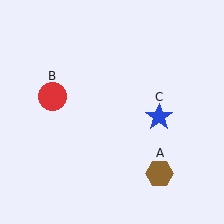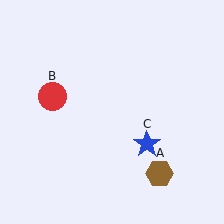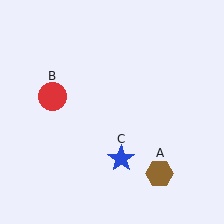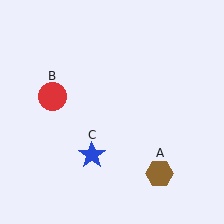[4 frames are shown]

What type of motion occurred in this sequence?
The blue star (object C) rotated clockwise around the center of the scene.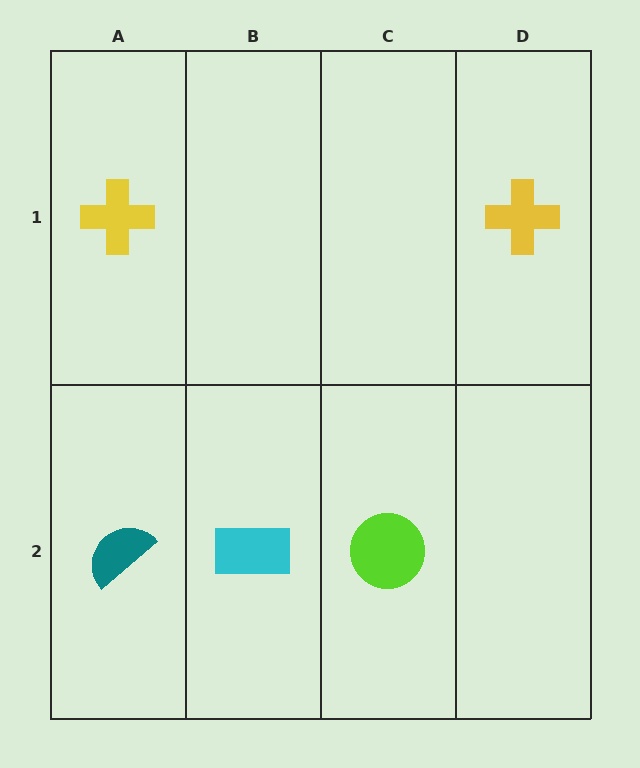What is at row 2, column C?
A lime circle.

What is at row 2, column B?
A cyan rectangle.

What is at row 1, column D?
A yellow cross.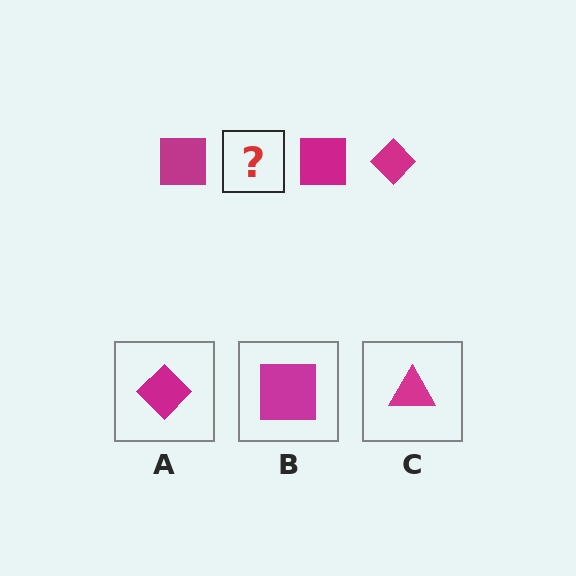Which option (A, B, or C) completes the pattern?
A.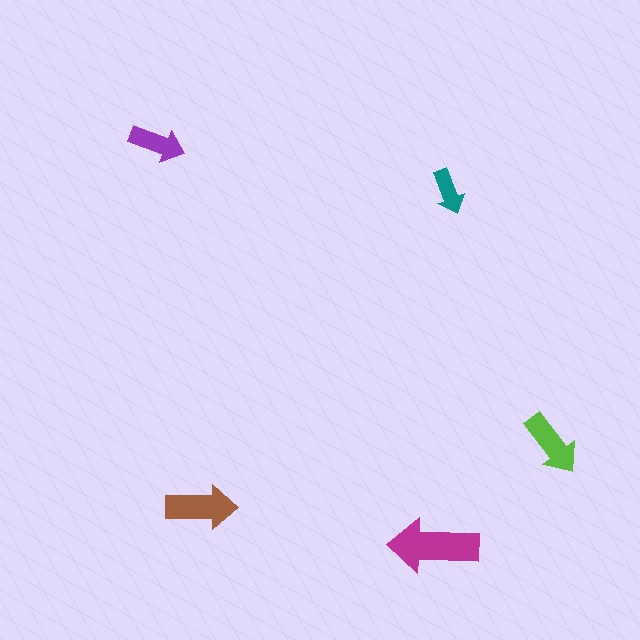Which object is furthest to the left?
The purple arrow is leftmost.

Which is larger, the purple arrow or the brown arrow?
The brown one.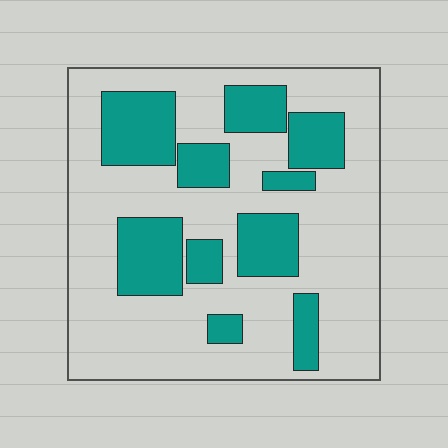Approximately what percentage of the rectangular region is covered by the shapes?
Approximately 30%.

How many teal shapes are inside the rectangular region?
10.